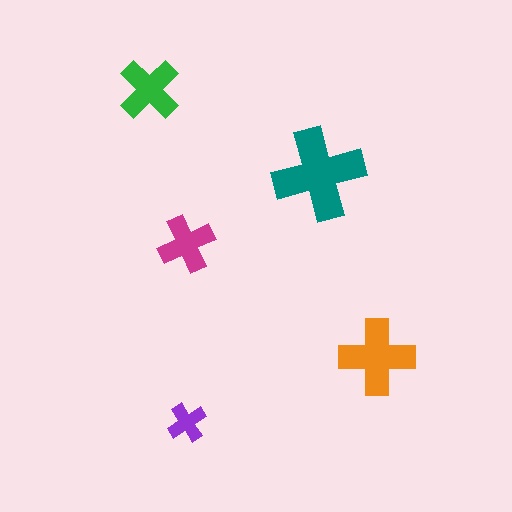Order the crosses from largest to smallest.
the teal one, the orange one, the green one, the magenta one, the purple one.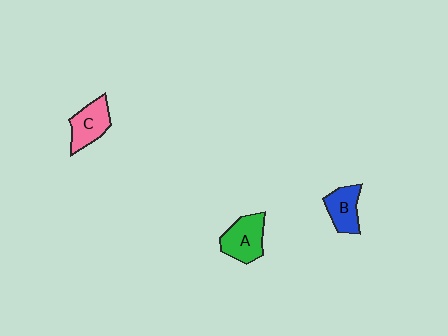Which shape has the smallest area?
Shape B (blue).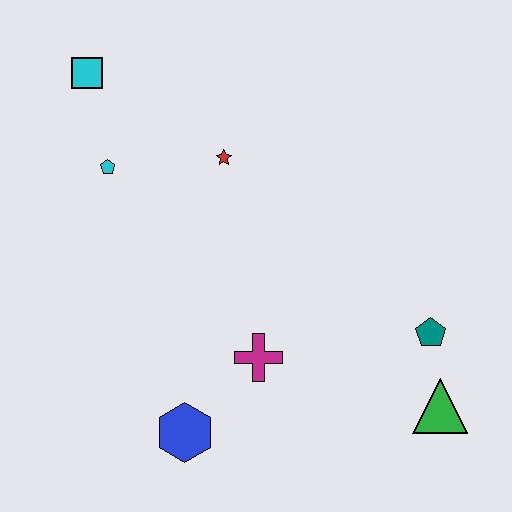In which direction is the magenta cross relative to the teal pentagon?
The magenta cross is to the left of the teal pentagon.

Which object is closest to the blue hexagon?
The magenta cross is closest to the blue hexagon.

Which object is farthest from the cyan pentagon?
The green triangle is farthest from the cyan pentagon.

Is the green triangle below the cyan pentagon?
Yes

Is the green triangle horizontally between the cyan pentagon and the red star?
No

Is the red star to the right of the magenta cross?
No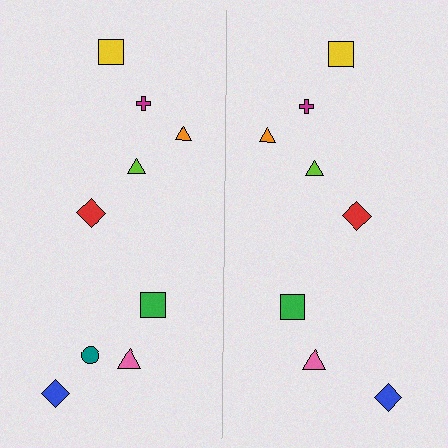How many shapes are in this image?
There are 17 shapes in this image.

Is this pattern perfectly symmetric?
No, the pattern is not perfectly symmetric. A teal circle is missing from the right side.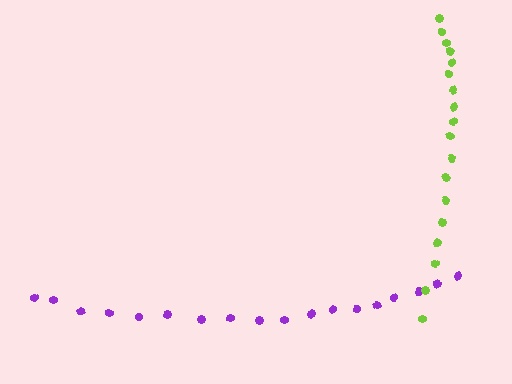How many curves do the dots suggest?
There are 2 distinct paths.